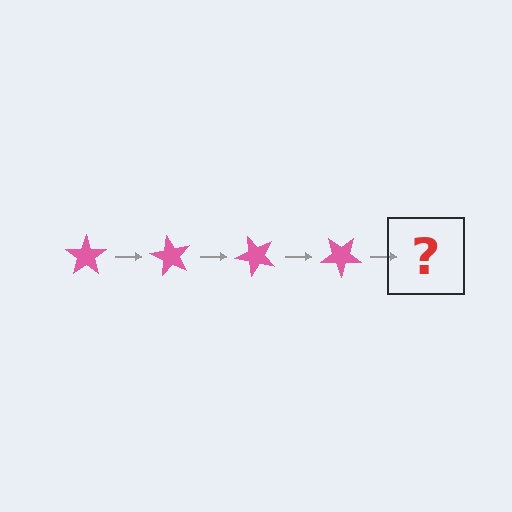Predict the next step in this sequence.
The next step is a pink star rotated 240 degrees.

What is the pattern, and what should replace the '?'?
The pattern is that the star rotates 60 degrees each step. The '?' should be a pink star rotated 240 degrees.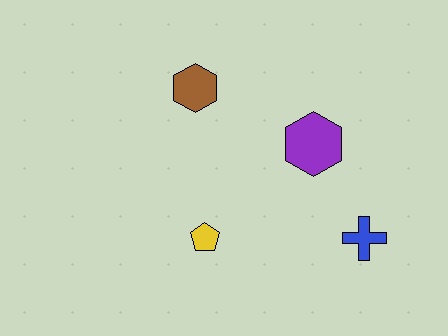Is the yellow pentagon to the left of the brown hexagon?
No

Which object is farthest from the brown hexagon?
The blue cross is farthest from the brown hexagon.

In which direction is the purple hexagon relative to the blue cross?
The purple hexagon is above the blue cross.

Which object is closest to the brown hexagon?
The purple hexagon is closest to the brown hexagon.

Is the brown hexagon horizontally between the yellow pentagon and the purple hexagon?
No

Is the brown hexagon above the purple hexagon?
Yes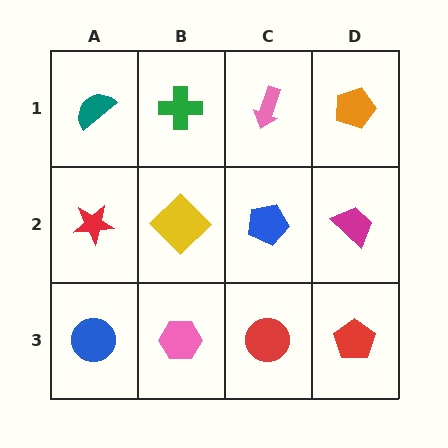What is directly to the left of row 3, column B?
A blue circle.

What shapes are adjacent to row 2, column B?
A green cross (row 1, column B), a pink hexagon (row 3, column B), a red star (row 2, column A), a blue pentagon (row 2, column C).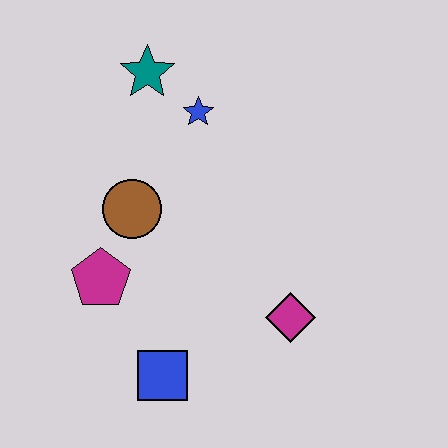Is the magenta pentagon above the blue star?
No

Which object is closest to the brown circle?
The magenta pentagon is closest to the brown circle.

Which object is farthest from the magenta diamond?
The teal star is farthest from the magenta diamond.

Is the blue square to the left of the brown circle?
No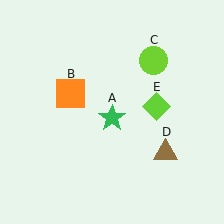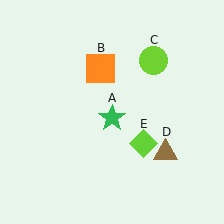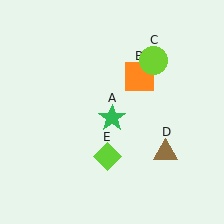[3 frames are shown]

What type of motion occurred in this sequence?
The orange square (object B), lime diamond (object E) rotated clockwise around the center of the scene.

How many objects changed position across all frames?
2 objects changed position: orange square (object B), lime diamond (object E).